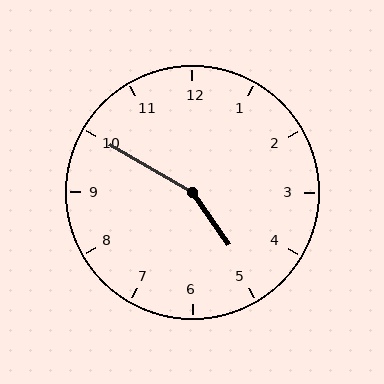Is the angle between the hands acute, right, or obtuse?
It is obtuse.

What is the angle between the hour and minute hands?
Approximately 155 degrees.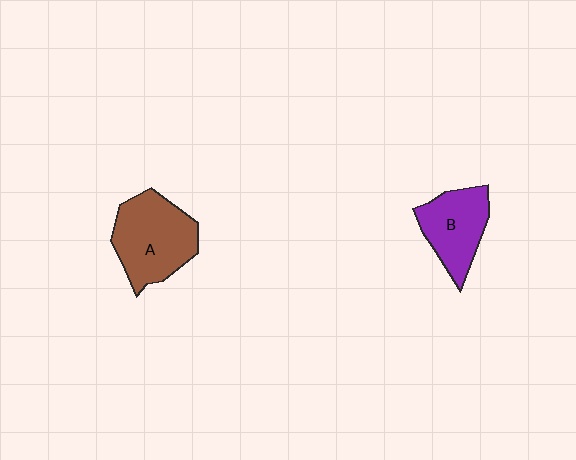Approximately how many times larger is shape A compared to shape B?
Approximately 1.3 times.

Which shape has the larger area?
Shape A (brown).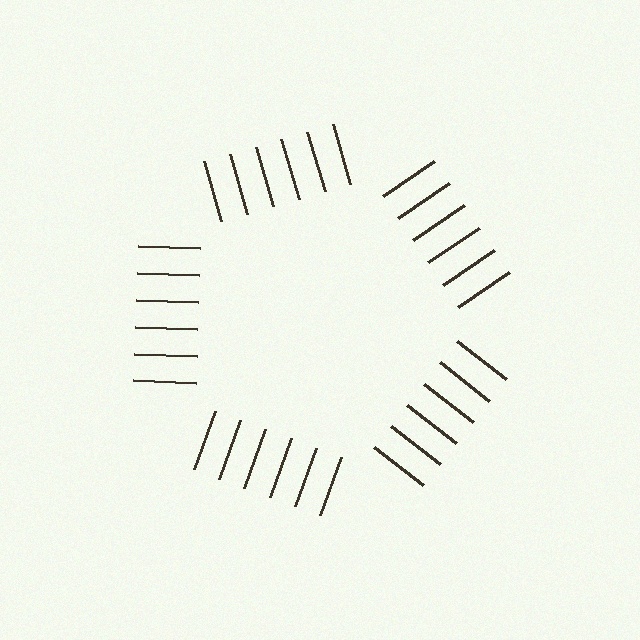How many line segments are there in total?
30 — 6 along each of the 5 edges.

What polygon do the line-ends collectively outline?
An illusory pentagon — the line segments terminate on its edges but no continuous stroke is drawn.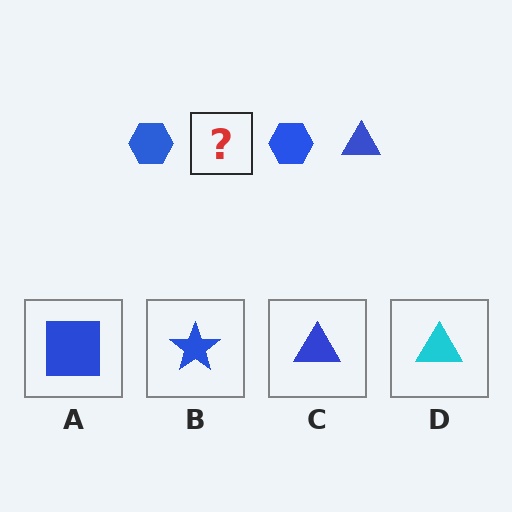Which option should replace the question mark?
Option C.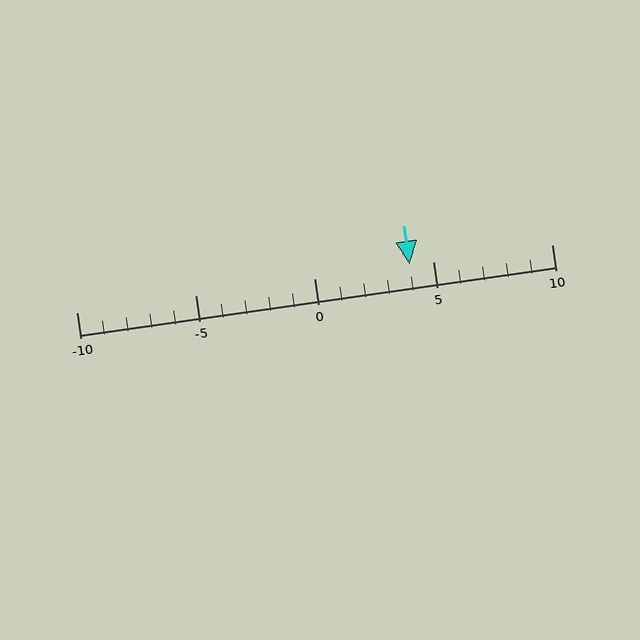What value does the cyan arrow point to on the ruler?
The cyan arrow points to approximately 4.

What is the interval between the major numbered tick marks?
The major tick marks are spaced 5 units apart.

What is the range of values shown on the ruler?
The ruler shows values from -10 to 10.